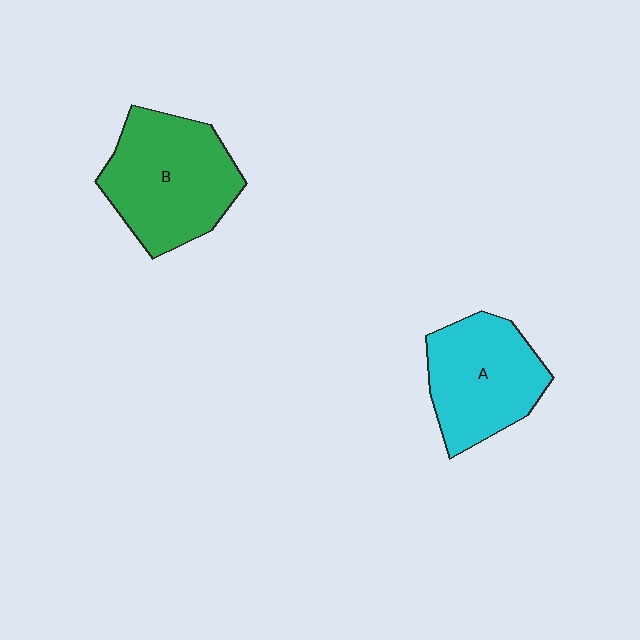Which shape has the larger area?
Shape B (green).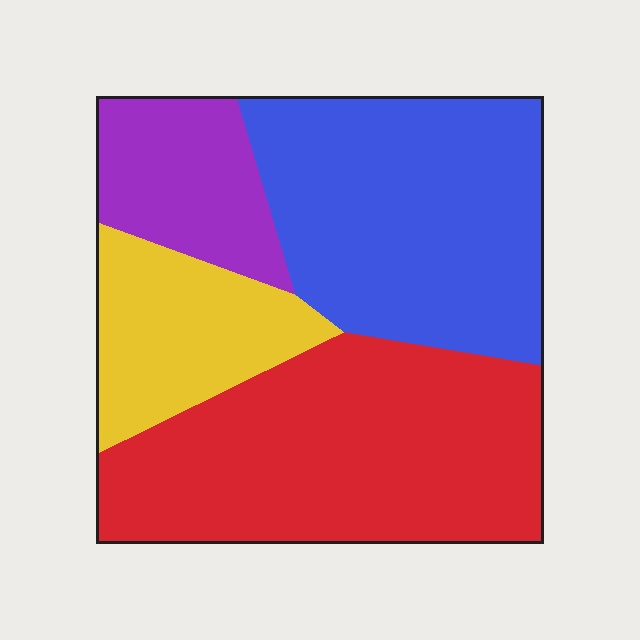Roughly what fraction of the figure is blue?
Blue takes up between a quarter and a half of the figure.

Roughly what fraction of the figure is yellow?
Yellow covers 15% of the figure.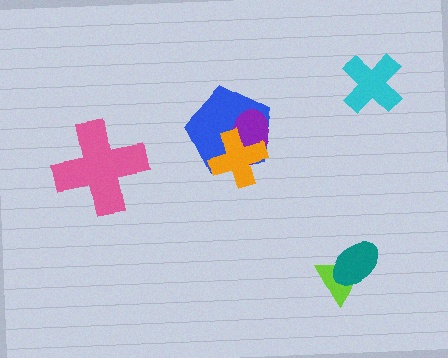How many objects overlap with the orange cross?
2 objects overlap with the orange cross.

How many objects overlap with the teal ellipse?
1 object overlaps with the teal ellipse.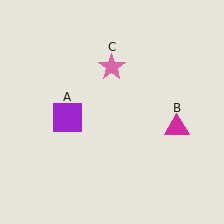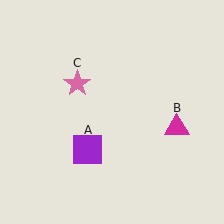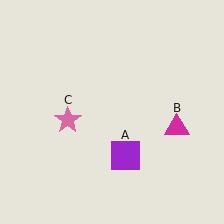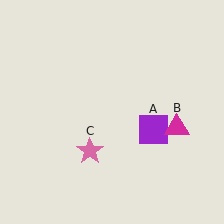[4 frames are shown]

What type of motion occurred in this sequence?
The purple square (object A), pink star (object C) rotated counterclockwise around the center of the scene.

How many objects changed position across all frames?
2 objects changed position: purple square (object A), pink star (object C).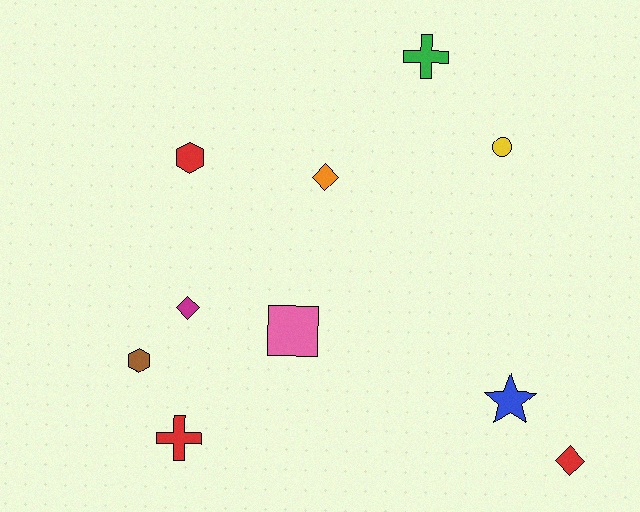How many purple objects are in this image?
There are no purple objects.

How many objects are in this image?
There are 10 objects.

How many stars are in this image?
There is 1 star.